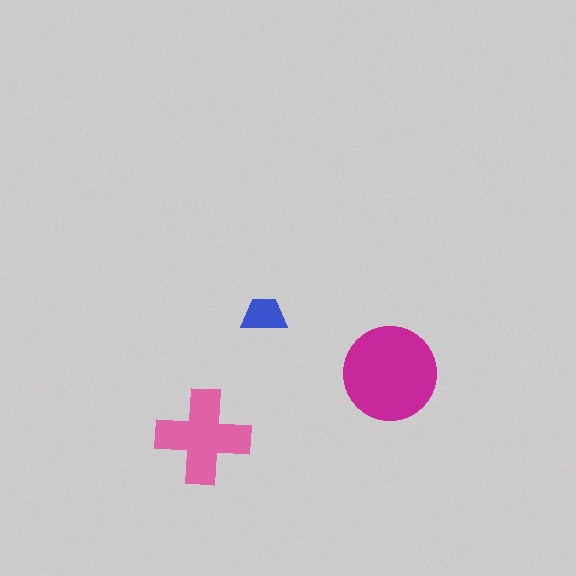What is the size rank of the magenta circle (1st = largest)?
1st.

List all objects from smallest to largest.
The blue trapezoid, the pink cross, the magenta circle.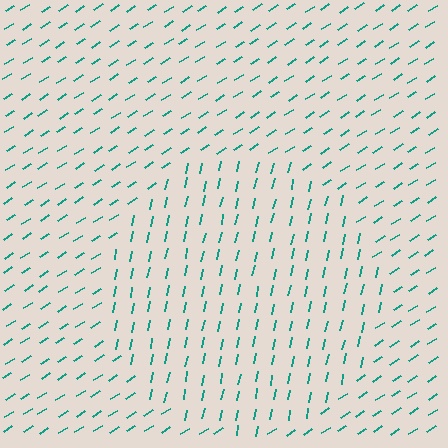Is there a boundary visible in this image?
Yes, there is a texture boundary formed by a change in line orientation.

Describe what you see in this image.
The image is filled with small teal line segments. A circle region in the image has lines oriented differently from the surrounding lines, creating a visible texture boundary.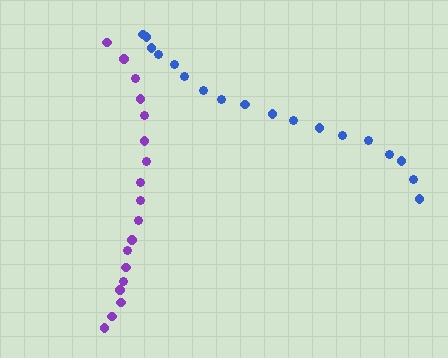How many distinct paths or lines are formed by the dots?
There are 2 distinct paths.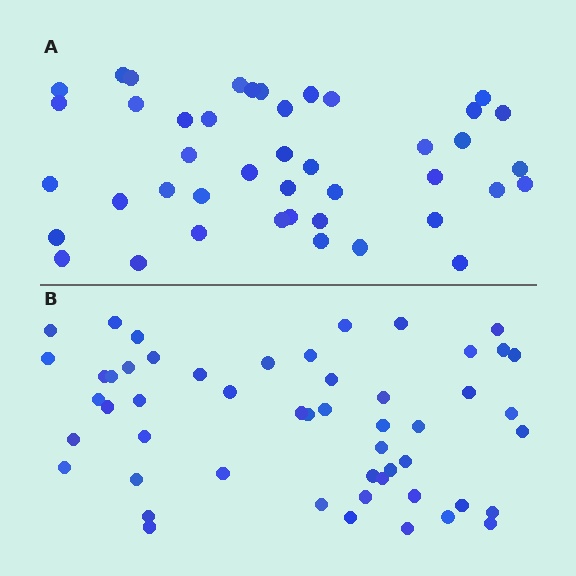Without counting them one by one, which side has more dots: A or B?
Region B (the bottom region) has more dots.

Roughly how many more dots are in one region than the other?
Region B has roughly 8 or so more dots than region A.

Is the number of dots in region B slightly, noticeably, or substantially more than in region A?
Region B has only slightly more — the two regions are fairly close. The ratio is roughly 1.2 to 1.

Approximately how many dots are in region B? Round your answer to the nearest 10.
About 50 dots. (The exact count is 52, which rounds to 50.)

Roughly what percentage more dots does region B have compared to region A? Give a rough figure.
About 20% more.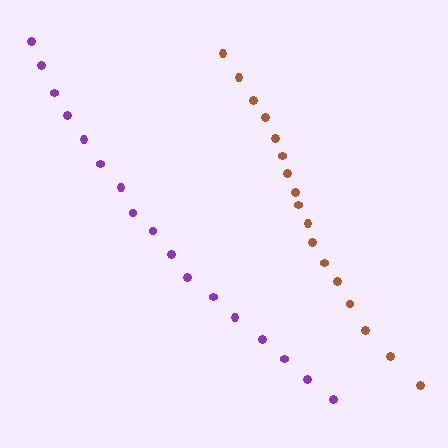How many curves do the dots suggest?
There are 2 distinct paths.